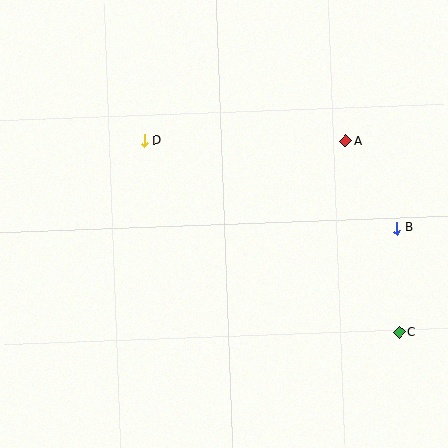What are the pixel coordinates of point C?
Point C is at (399, 332).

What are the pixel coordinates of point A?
Point A is at (346, 141).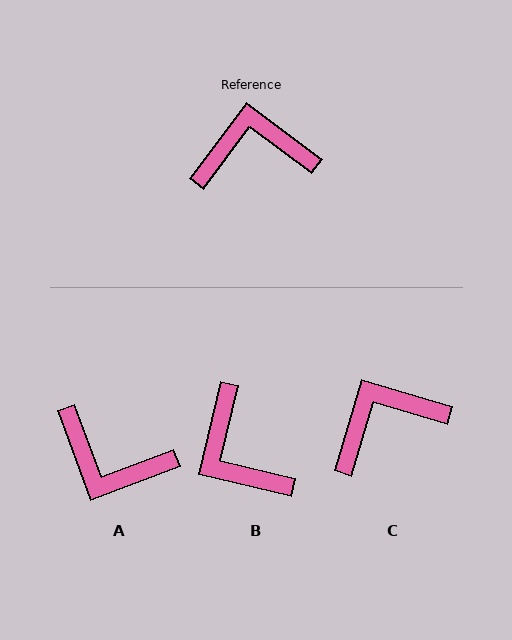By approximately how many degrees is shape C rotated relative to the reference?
Approximately 20 degrees counter-clockwise.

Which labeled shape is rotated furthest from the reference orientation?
A, about 147 degrees away.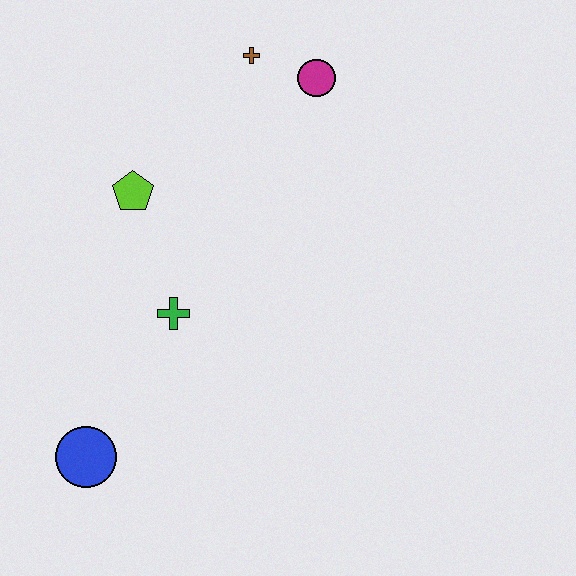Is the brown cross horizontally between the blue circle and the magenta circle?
Yes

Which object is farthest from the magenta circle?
The blue circle is farthest from the magenta circle.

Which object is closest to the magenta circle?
The brown cross is closest to the magenta circle.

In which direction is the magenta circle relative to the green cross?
The magenta circle is above the green cross.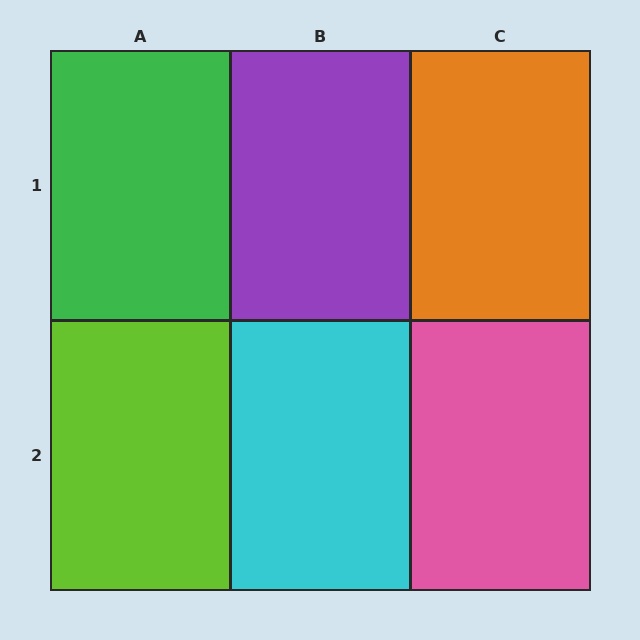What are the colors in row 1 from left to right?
Green, purple, orange.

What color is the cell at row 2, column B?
Cyan.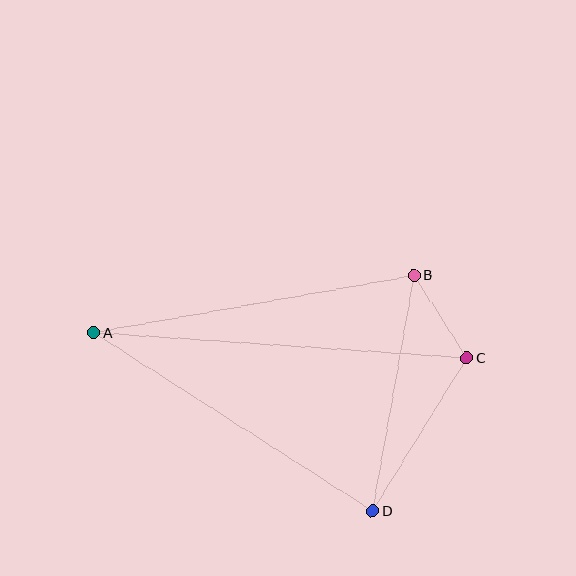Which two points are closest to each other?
Points B and C are closest to each other.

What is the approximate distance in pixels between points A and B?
The distance between A and B is approximately 325 pixels.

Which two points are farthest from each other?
Points A and C are farthest from each other.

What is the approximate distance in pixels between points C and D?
The distance between C and D is approximately 180 pixels.